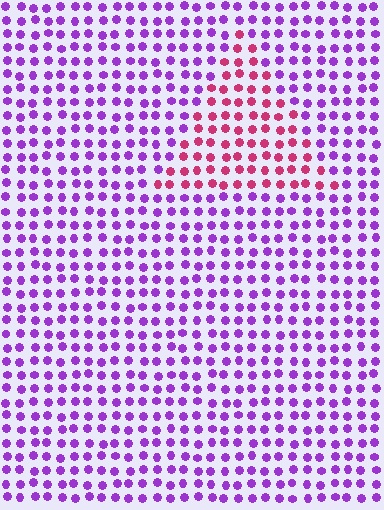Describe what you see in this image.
The image is filled with small purple elements in a uniform arrangement. A triangle-shaped region is visible where the elements are tinted to a slightly different hue, forming a subtle color boundary.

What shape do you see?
I see a triangle.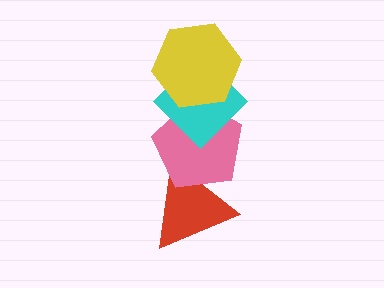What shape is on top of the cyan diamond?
The yellow hexagon is on top of the cyan diamond.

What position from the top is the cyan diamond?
The cyan diamond is 2nd from the top.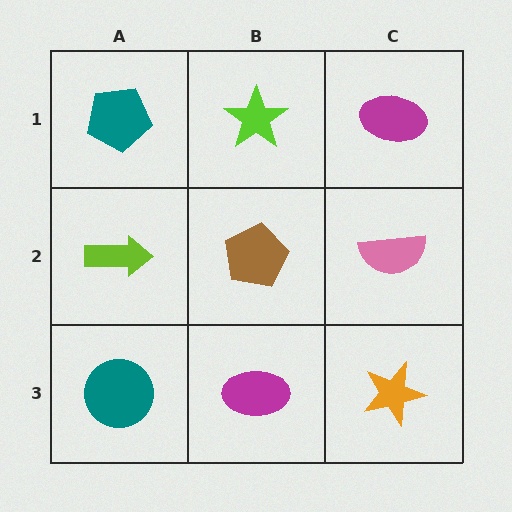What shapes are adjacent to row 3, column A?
A lime arrow (row 2, column A), a magenta ellipse (row 3, column B).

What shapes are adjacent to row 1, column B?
A brown pentagon (row 2, column B), a teal pentagon (row 1, column A), a magenta ellipse (row 1, column C).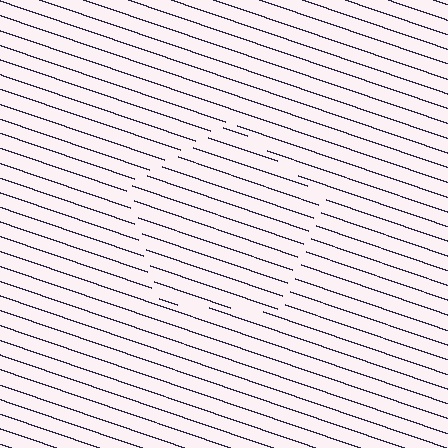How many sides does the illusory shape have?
5 sides — the line-ends trace a pentagon.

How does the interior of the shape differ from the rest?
The interior of the shape contains the same grating, shifted by half a period — the contour is defined by the phase discontinuity where line-ends from the inner and outer gratings abut.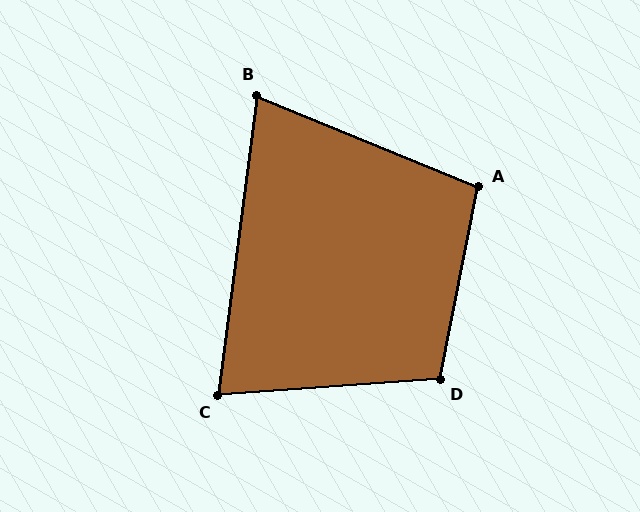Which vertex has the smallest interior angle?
B, at approximately 75 degrees.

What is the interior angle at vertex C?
Approximately 79 degrees (acute).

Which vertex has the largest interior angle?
D, at approximately 105 degrees.